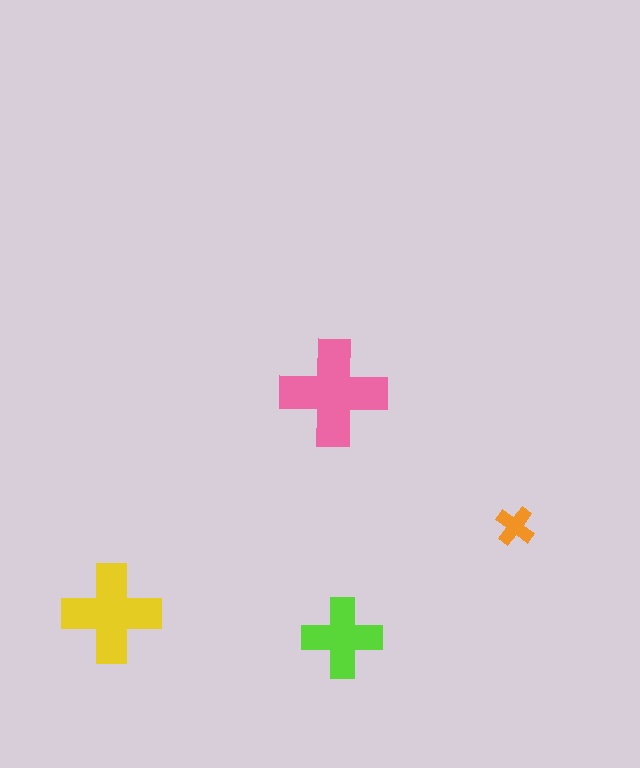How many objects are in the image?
There are 4 objects in the image.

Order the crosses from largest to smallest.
the pink one, the yellow one, the lime one, the orange one.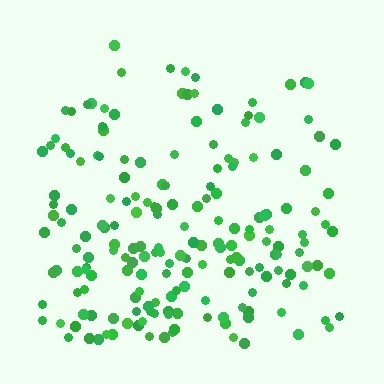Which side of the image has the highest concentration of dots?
The bottom.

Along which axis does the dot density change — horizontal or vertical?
Vertical.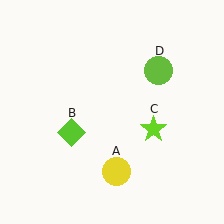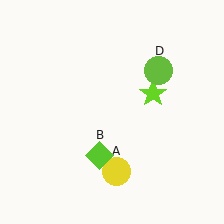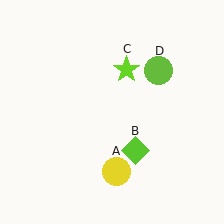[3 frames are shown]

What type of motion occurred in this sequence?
The lime diamond (object B), lime star (object C) rotated counterclockwise around the center of the scene.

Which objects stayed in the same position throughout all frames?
Yellow circle (object A) and lime circle (object D) remained stationary.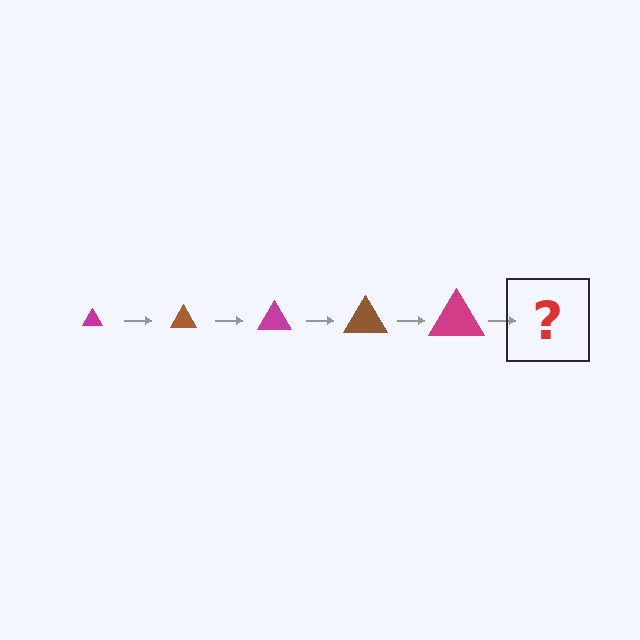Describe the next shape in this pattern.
It should be a brown triangle, larger than the previous one.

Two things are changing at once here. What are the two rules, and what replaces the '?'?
The two rules are that the triangle grows larger each step and the color cycles through magenta and brown. The '?' should be a brown triangle, larger than the previous one.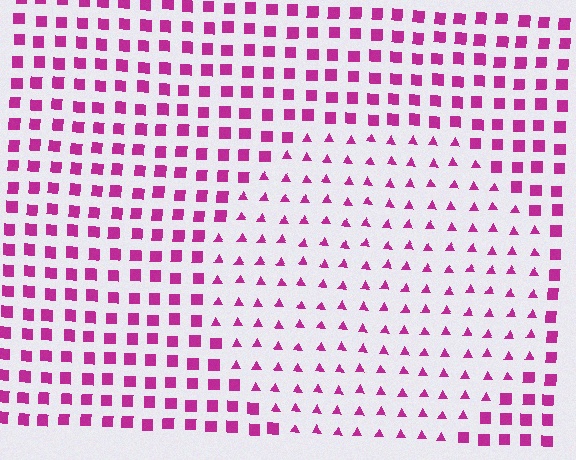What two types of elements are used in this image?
The image uses triangles inside the circle region and squares outside it.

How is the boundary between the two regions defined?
The boundary is defined by a change in element shape: triangles inside vs. squares outside. All elements share the same color and spacing.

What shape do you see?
I see a circle.